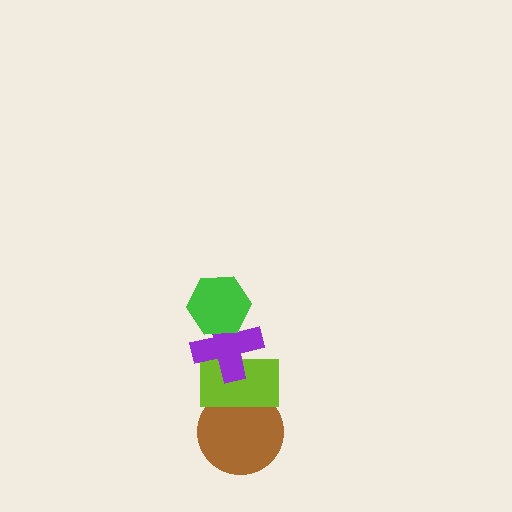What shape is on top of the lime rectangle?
The purple cross is on top of the lime rectangle.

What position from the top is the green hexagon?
The green hexagon is 1st from the top.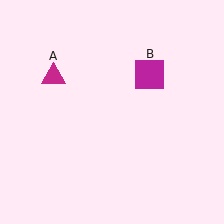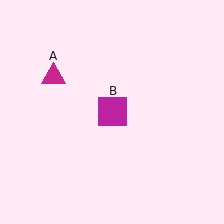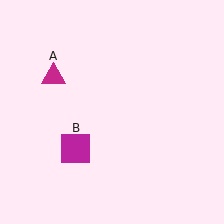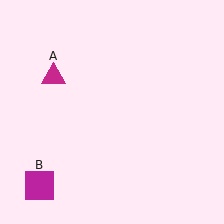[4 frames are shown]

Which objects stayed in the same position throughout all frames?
Magenta triangle (object A) remained stationary.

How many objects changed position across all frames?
1 object changed position: magenta square (object B).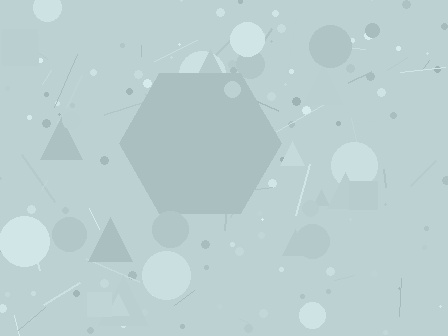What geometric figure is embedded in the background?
A hexagon is embedded in the background.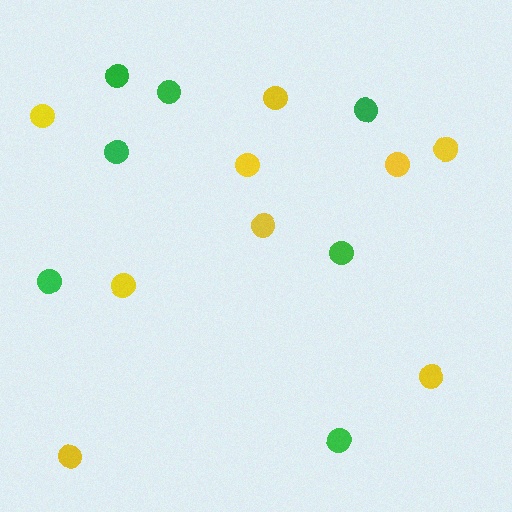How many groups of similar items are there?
There are 2 groups: one group of yellow circles (9) and one group of green circles (7).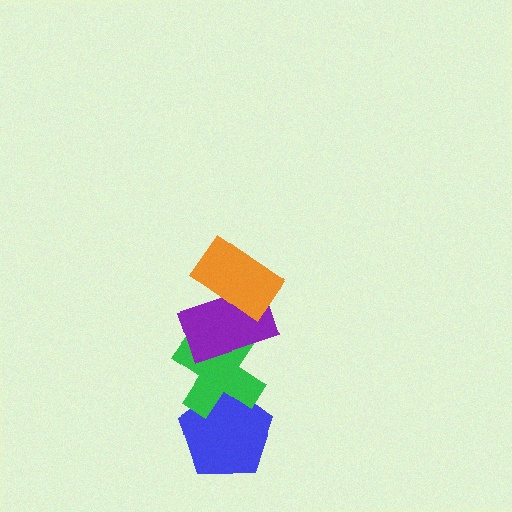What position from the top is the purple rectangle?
The purple rectangle is 2nd from the top.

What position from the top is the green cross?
The green cross is 3rd from the top.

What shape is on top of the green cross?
The purple rectangle is on top of the green cross.